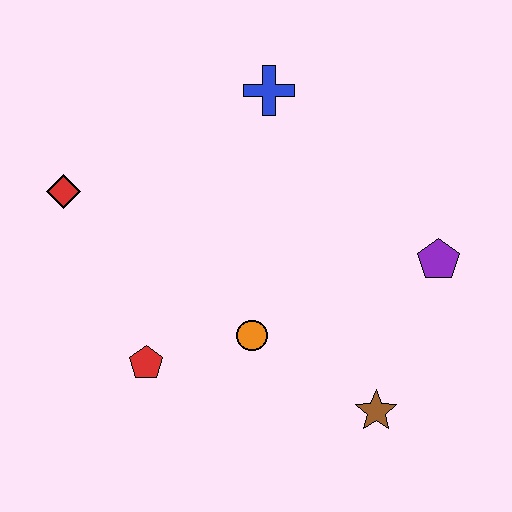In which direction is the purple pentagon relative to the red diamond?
The purple pentagon is to the right of the red diamond.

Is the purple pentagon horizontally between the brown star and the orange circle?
No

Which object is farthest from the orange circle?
The blue cross is farthest from the orange circle.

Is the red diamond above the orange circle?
Yes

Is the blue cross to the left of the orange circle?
No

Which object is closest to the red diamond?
The red pentagon is closest to the red diamond.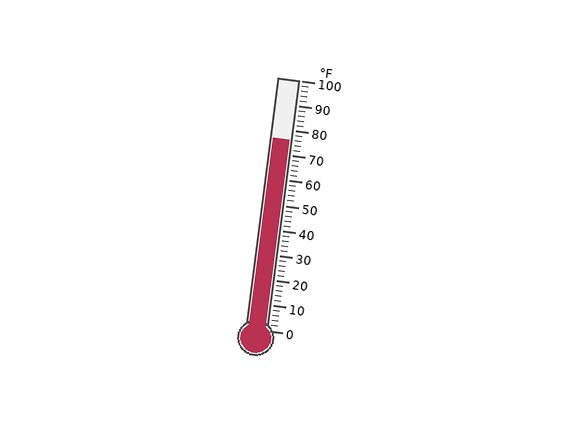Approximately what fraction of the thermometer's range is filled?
The thermometer is filled to approximately 75% of its range.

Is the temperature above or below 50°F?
The temperature is above 50°F.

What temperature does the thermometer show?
The thermometer shows approximately 76°F.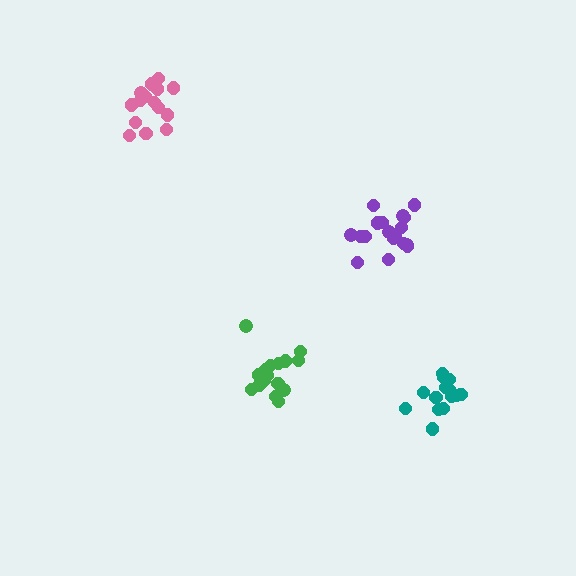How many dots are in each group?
Group 1: 19 dots, Group 2: 18 dots, Group 3: 16 dots, Group 4: 14 dots (67 total).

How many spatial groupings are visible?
There are 4 spatial groupings.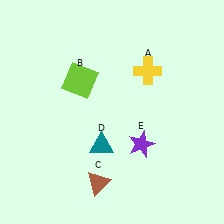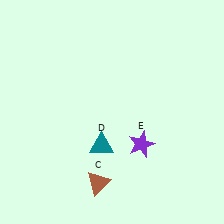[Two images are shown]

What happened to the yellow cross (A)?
The yellow cross (A) was removed in Image 2. It was in the top-right area of Image 1.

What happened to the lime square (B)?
The lime square (B) was removed in Image 2. It was in the top-left area of Image 1.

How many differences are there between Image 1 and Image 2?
There are 2 differences between the two images.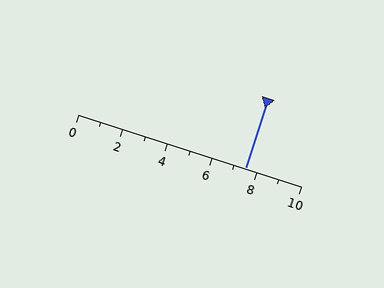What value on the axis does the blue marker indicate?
The marker indicates approximately 7.5.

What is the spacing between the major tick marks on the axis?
The major ticks are spaced 2 apart.